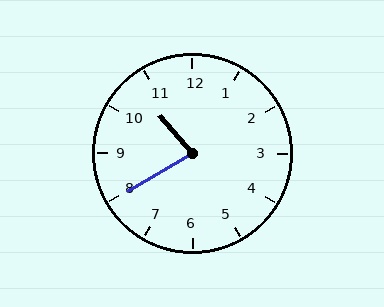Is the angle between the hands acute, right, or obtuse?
It is acute.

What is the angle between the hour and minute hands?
Approximately 80 degrees.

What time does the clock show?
10:40.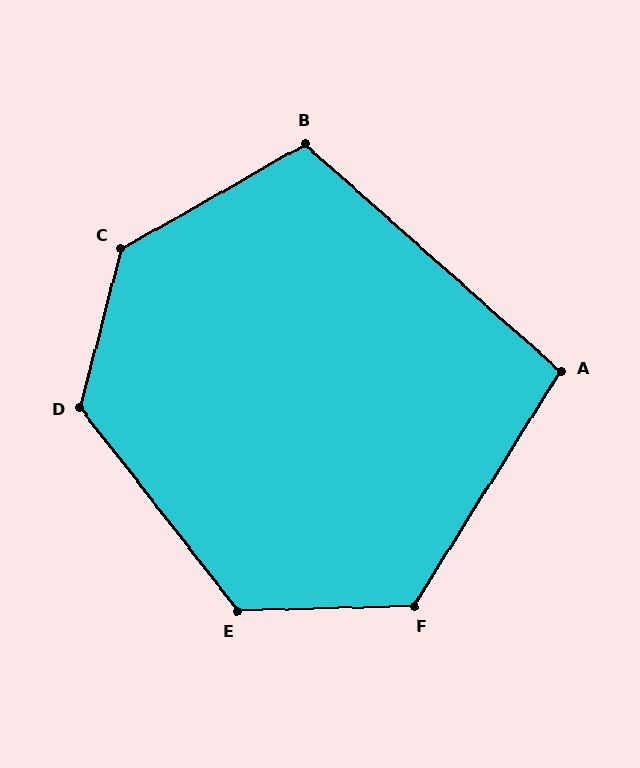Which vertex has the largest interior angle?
C, at approximately 134 degrees.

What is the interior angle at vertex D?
Approximately 128 degrees (obtuse).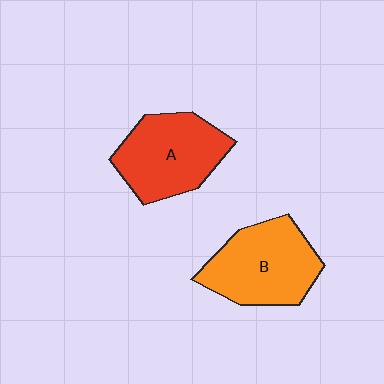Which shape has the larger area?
Shape B (orange).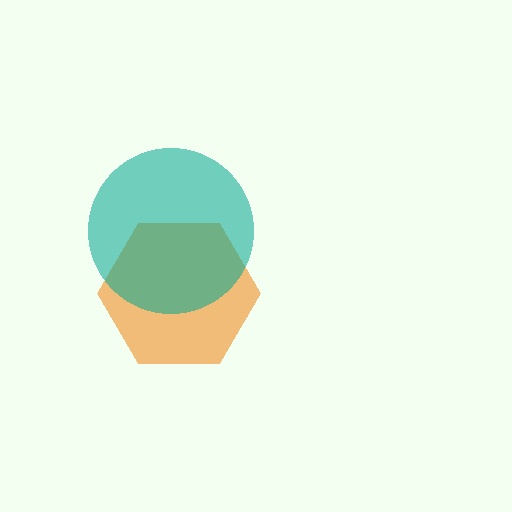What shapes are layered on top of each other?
The layered shapes are: an orange hexagon, a teal circle.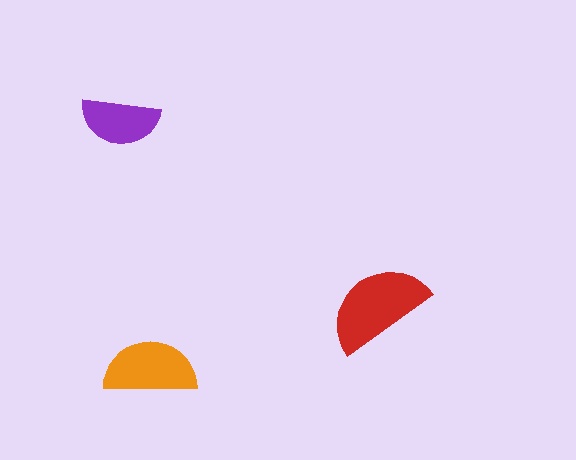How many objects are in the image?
There are 3 objects in the image.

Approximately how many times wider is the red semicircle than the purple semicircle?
About 1.5 times wider.